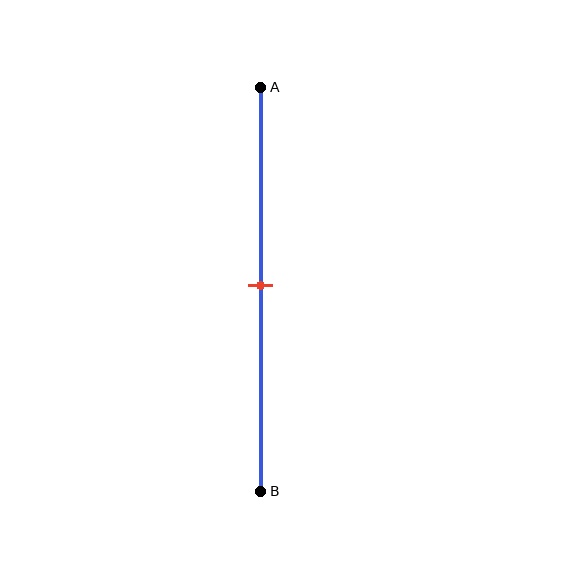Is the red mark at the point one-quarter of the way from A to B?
No, the mark is at about 50% from A, not at the 25% one-quarter point.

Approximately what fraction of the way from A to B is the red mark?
The red mark is approximately 50% of the way from A to B.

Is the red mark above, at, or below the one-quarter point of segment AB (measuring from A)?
The red mark is below the one-quarter point of segment AB.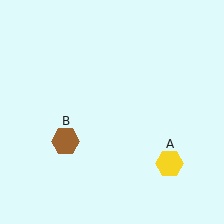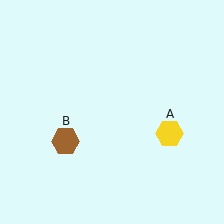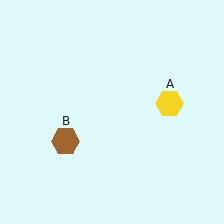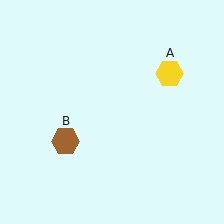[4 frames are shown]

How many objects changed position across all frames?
1 object changed position: yellow hexagon (object A).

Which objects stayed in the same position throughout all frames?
Brown hexagon (object B) remained stationary.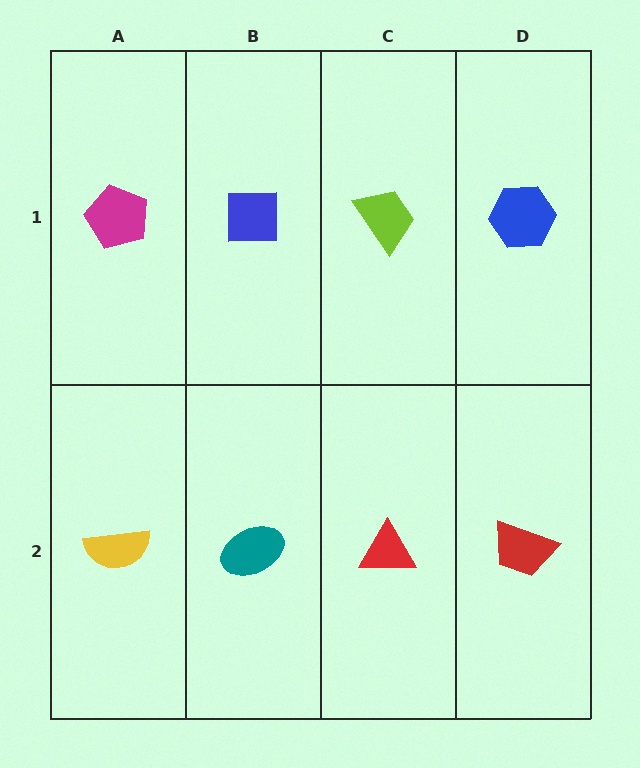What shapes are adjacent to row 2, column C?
A lime trapezoid (row 1, column C), a teal ellipse (row 2, column B), a red trapezoid (row 2, column D).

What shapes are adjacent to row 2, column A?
A magenta pentagon (row 1, column A), a teal ellipse (row 2, column B).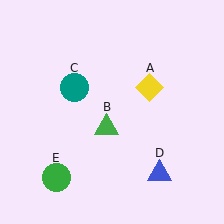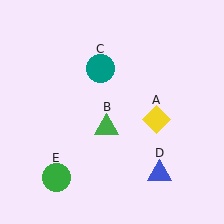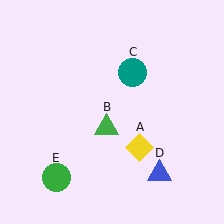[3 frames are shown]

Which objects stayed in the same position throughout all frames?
Green triangle (object B) and blue triangle (object D) and green circle (object E) remained stationary.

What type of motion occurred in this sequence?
The yellow diamond (object A), teal circle (object C) rotated clockwise around the center of the scene.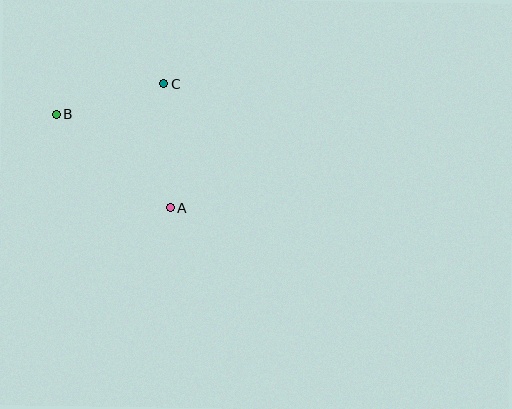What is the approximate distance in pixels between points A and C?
The distance between A and C is approximately 124 pixels.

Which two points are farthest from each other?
Points A and B are farthest from each other.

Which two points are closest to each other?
Points B and C are closest to each other.